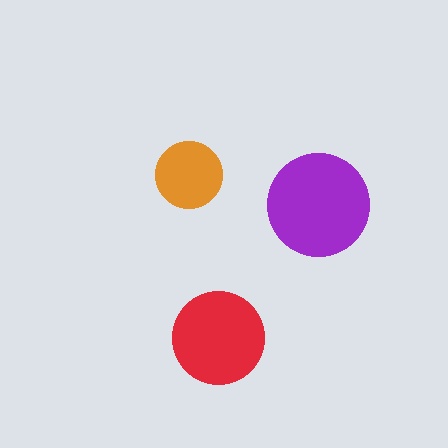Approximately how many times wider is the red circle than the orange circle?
About 1.5 times wider.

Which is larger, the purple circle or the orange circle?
The purple one.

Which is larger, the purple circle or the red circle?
The purple one.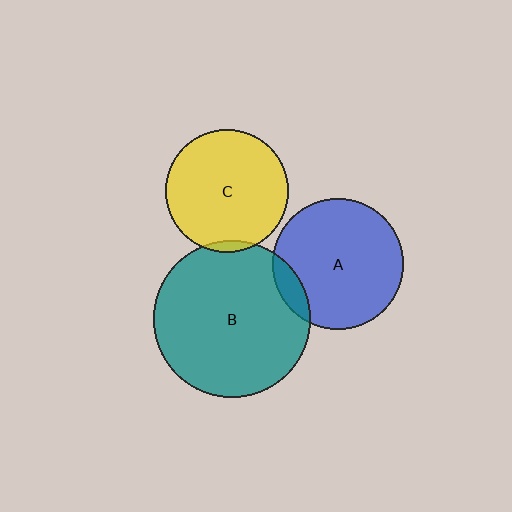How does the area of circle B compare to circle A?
Approximately 1.4 times.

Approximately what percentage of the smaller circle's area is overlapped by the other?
Approximately 10%.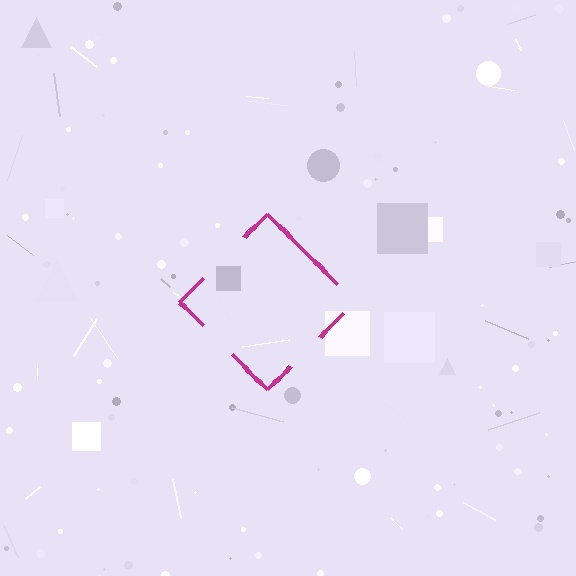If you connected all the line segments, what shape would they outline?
They would outline a diamond.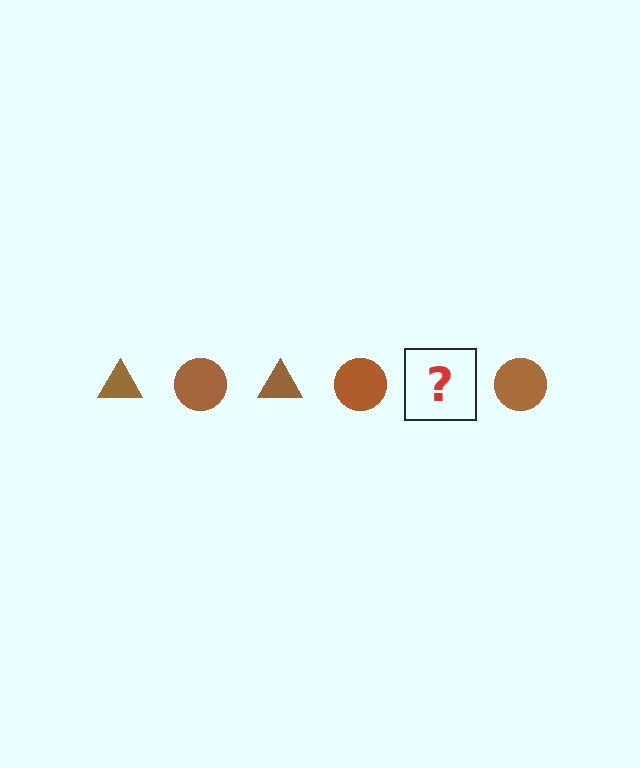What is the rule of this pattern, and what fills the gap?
The rule is that the pattern cycles through triangle, circle shapes in brown. The gap should be filled with a brown triangle.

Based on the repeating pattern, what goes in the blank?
The blank should be a brown triangle.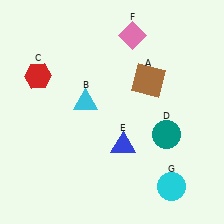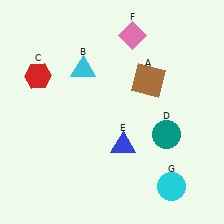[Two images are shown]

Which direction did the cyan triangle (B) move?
The cyan triangle (B) moved up.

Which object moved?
The cyan triangle (B) moved up.